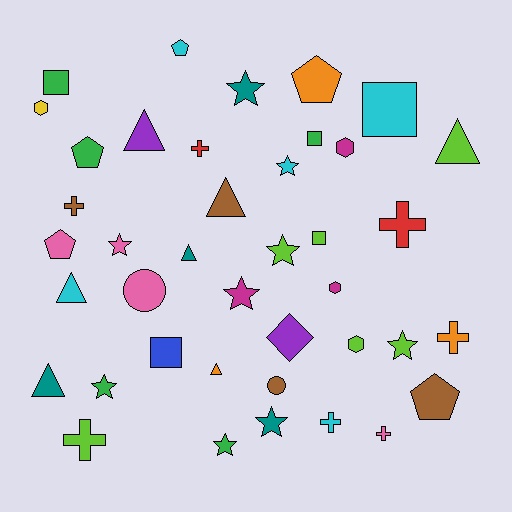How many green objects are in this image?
There are 5 green objects.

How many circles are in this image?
There are 2 circles.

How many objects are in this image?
There are 40 objects.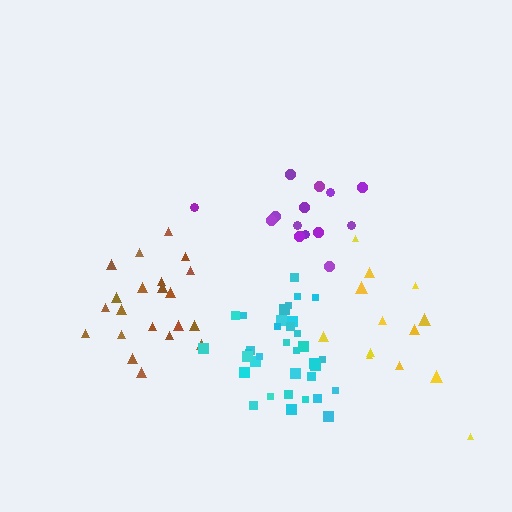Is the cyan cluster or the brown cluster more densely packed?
Cyan.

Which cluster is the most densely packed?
Cyan.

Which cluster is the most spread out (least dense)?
Yellow.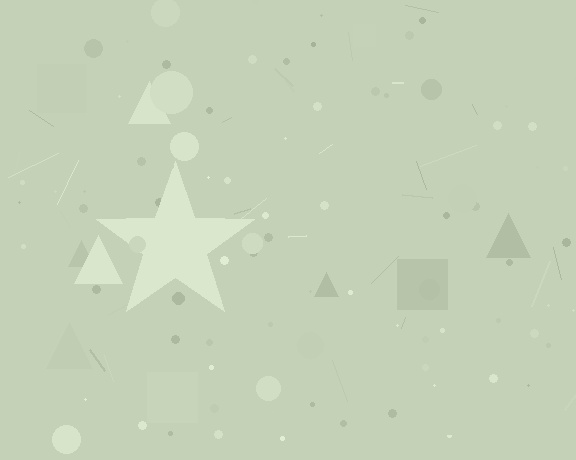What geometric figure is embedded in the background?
A star is embedded in the background.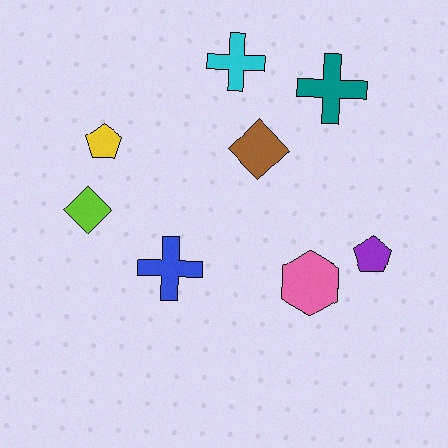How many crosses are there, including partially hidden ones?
There are 3 crosses.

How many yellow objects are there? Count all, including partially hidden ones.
There is 1 yellow object.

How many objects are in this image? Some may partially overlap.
There are 8 objects.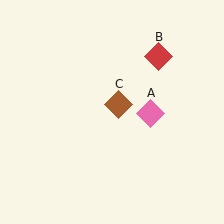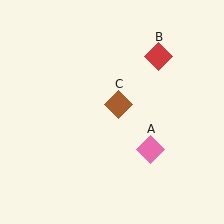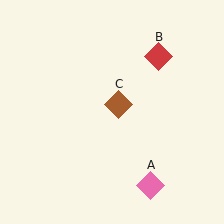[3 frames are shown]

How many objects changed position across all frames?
1 object changed position: pink diamond (object A).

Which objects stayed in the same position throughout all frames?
Red diamond (object B) and brown diamond (object C) remained stationary.